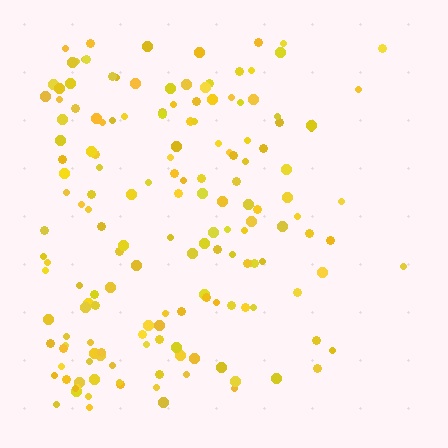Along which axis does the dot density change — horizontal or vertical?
Horizontal.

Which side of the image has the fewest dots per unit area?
The right.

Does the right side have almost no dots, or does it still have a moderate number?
Still a moderate number, just noticeably fewer than the left.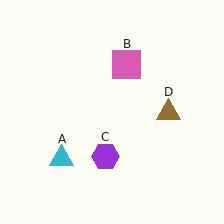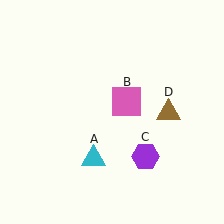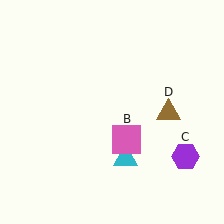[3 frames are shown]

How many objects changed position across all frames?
3 objects changed position: cyan triangle (object A), pink square (object B), purple hexagon (object C).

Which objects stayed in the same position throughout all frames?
Brown triangle (object D) remained stationary.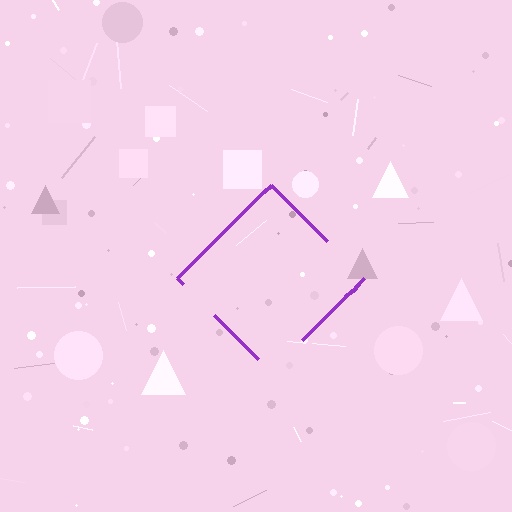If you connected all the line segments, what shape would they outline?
They would outline a diamond.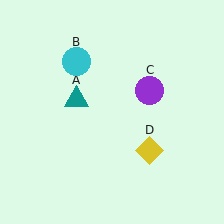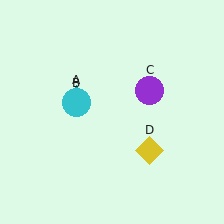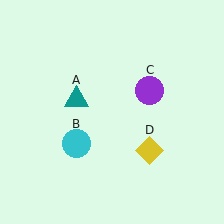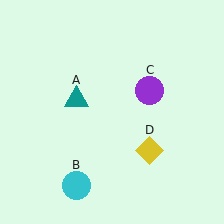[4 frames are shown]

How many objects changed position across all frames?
1 object changed position: cyan circle (object B).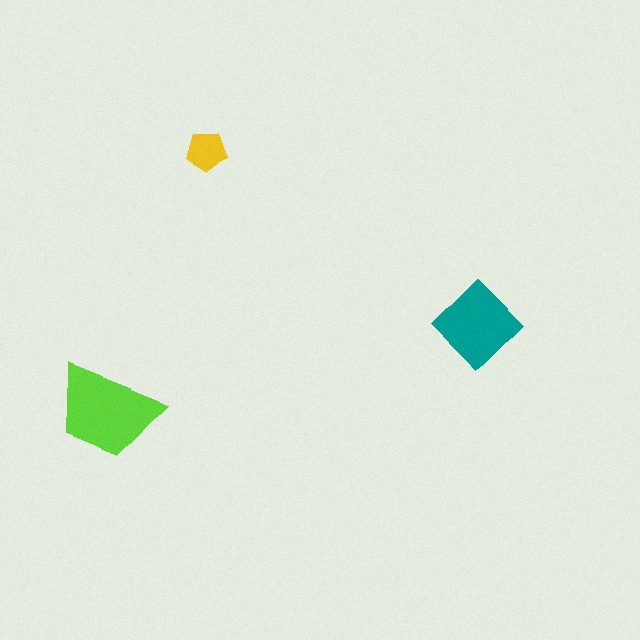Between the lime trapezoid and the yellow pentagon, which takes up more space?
The lime trapezoid.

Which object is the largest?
The lime trapezoid.